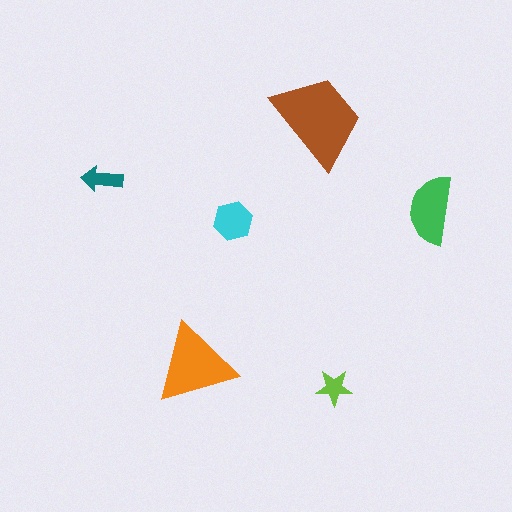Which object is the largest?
The brown trapezoid.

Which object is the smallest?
The lime star.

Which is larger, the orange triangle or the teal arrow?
The orange triangle.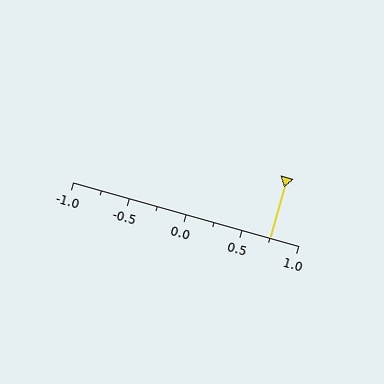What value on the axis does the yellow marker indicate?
The marker indicates approximately 0.75.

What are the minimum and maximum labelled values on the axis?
The axis runs from -1.0 to 1.0.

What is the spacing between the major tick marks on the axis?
The major ticks are spaced 0.5 apart.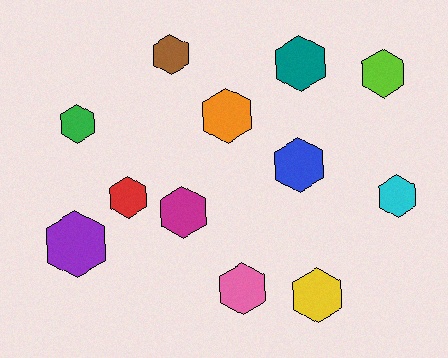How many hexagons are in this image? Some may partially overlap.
There are 12 hexagons.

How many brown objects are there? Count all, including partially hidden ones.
There is 1 brown object.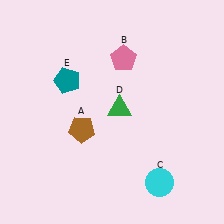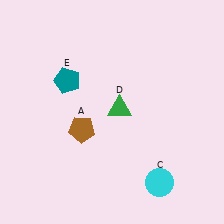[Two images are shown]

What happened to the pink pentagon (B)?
The pink pentagon (B) was removed in Image 2. It was in the top-right area of Image 1.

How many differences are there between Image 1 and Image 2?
There is 1 difference between the two images.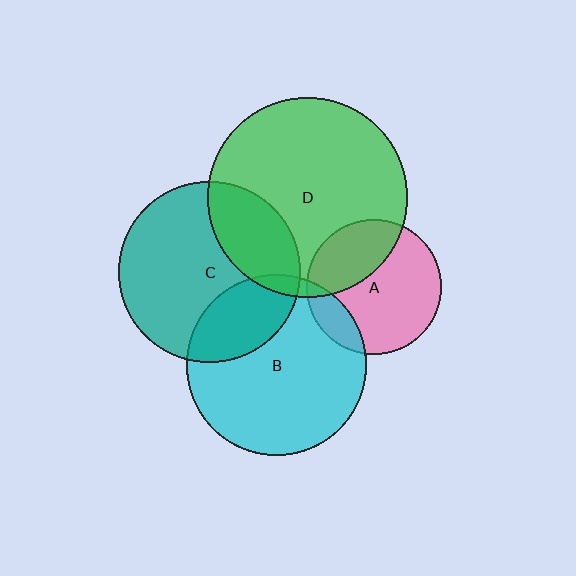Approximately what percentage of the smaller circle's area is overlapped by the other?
Approximately 25%.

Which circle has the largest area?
Circle D (green).